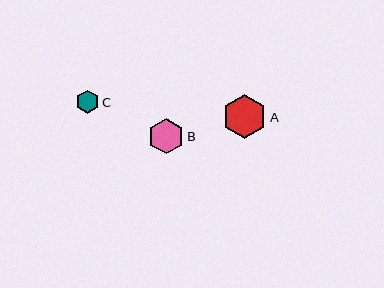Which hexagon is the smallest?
Hexagon C is the smallest with a size of approximately 23 pixels.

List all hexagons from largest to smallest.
From largest to smallest: A, B, C.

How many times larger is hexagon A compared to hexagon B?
Hexagon A is approximately 1.2 times the size of hexagon B.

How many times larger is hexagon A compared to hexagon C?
Hexagon A is approximately 1.9 times the size of hexagon C.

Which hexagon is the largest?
Hexagon A is the largest with a size of approximately 44 pixels.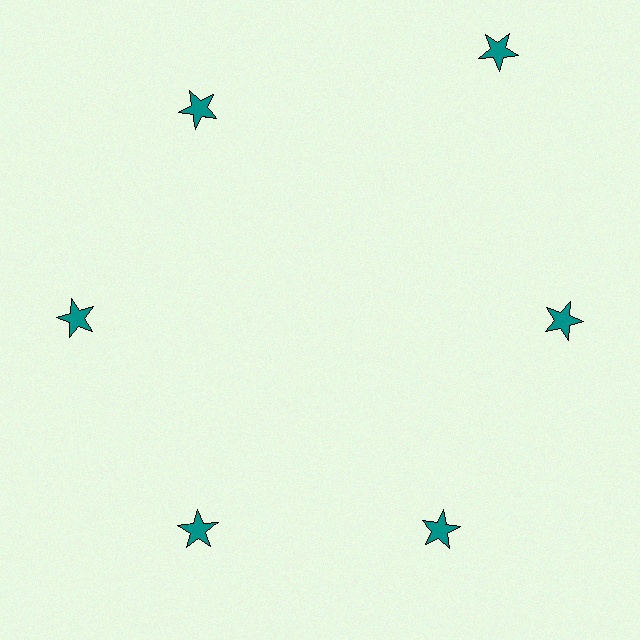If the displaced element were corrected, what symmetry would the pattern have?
It would have 6-fold rotational symmetry — the pattern would map onto itself every 60 degrees.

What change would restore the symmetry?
The symmetry would be restored by moving it inward, back onto the ring so that all 6 stars sit at equal angles and equal distance from the center.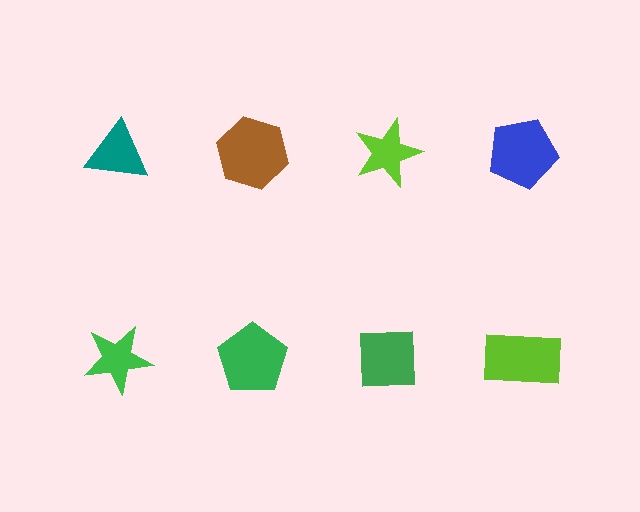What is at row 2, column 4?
A lime rectangle.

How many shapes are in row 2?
4 shapes.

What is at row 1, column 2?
A brown hexagon.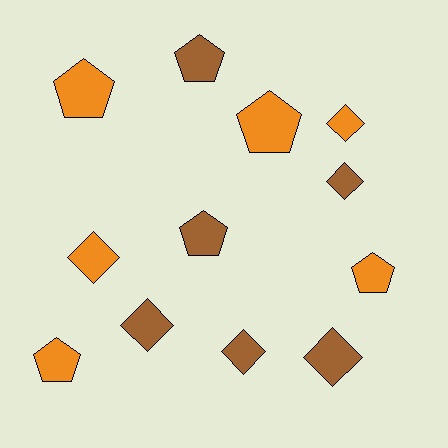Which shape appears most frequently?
Pentagon, with 6 objects.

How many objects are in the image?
There are 12 objects.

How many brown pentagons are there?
There are 2 brown pentagons.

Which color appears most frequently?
Brown, with 6 objects.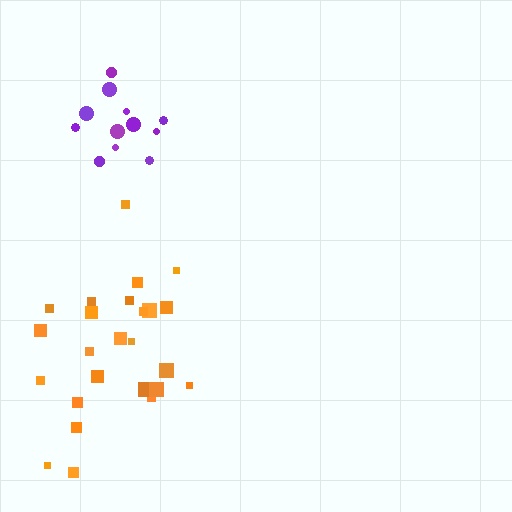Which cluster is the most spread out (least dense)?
Orange.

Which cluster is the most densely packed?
Purple.